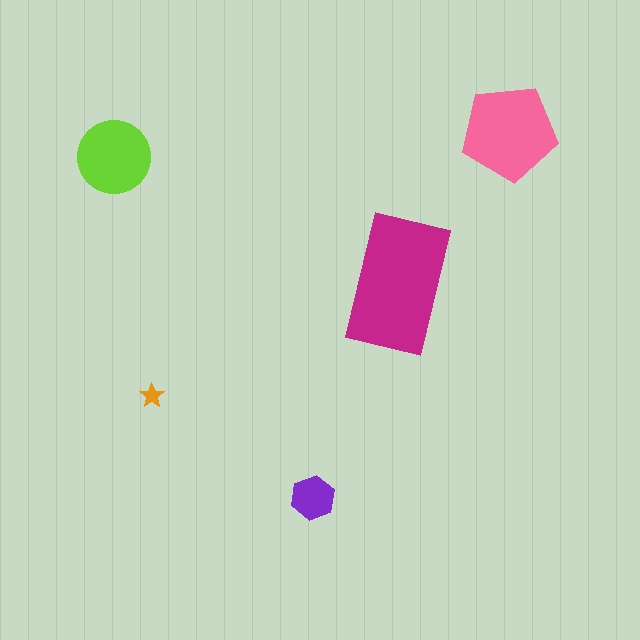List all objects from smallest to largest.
The orange star, the purple hexagon, the lime circle, the pink pentagon, the magenta rectangle.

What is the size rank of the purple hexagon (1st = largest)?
4th.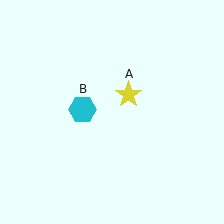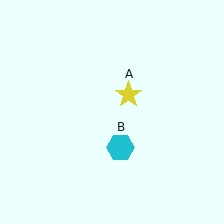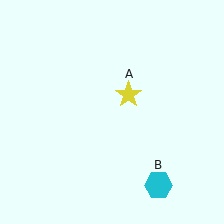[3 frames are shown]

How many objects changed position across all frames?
1 object changed position: cyan hexagon (object B).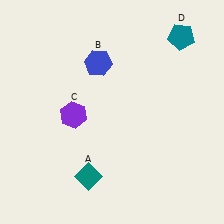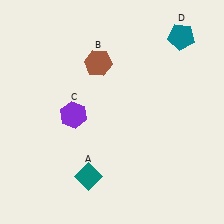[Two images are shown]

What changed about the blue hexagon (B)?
In Image 1, B is blue. In Image 2, it changed to brown.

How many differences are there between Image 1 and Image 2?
There is 1 difference between the two images.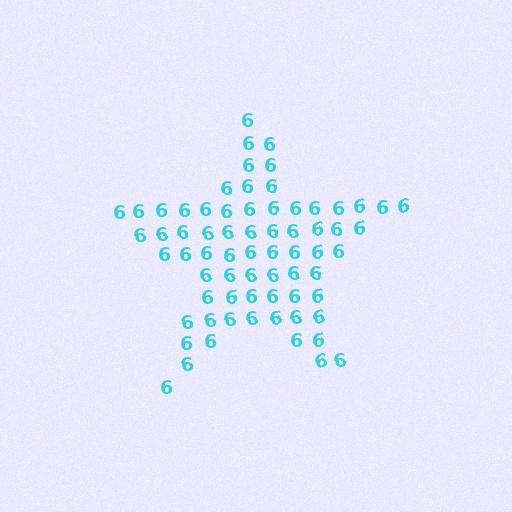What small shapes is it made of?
It is made of small digit 6's.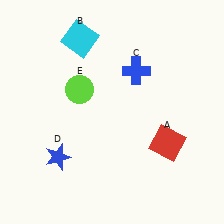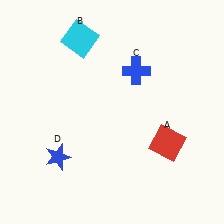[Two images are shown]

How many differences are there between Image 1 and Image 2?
There is 1 difference between the two images.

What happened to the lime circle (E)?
The lime circle (E) was removed in Image 2. It was in the top-left area of Image 1.